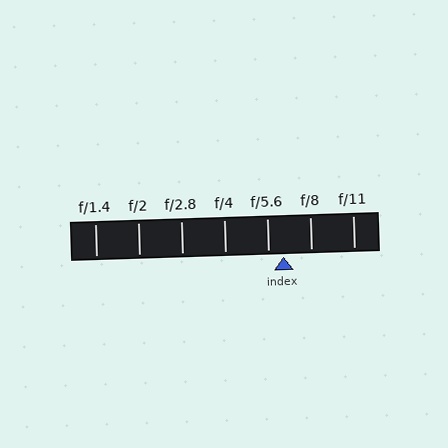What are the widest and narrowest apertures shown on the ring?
The widest aperture shown is f/1.4 and the narrowest is f/11.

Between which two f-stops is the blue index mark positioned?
The index mark is between f/5.6 and f/8.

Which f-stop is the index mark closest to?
The index mark is closest to f/5.6.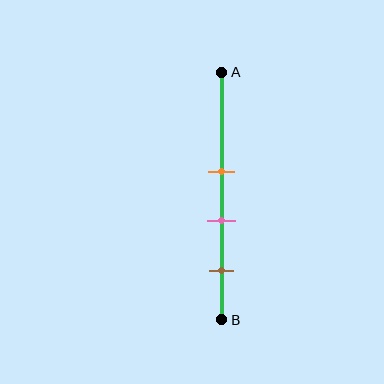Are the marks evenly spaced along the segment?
Yes, the marks are approximately evenly spaced.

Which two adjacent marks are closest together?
The orange and pink marks are the closest adjacent pair.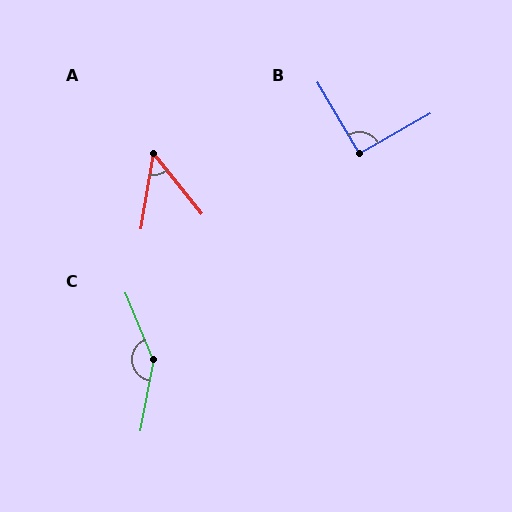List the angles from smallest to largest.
A (48°), B (91°), C (147°).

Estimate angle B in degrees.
Approximately 91 degrees.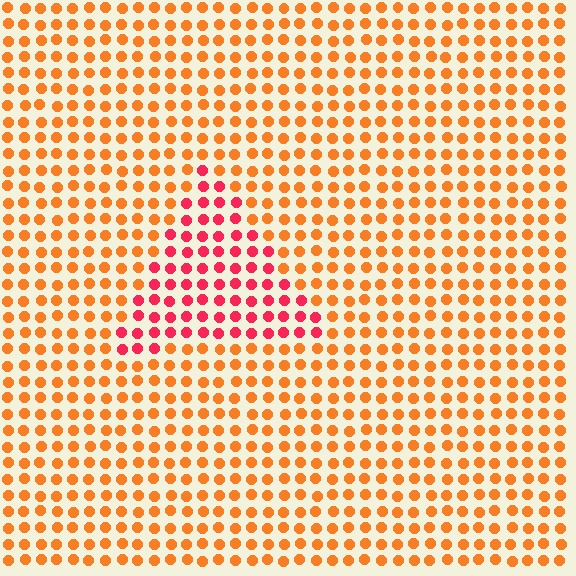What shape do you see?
I see a triangle.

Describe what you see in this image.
The image is filled with small orange elements in a uniform arrangement. A triangle-shaped region is visible where the elements are tinted to a slightly different hue, forming a subtle color boundary.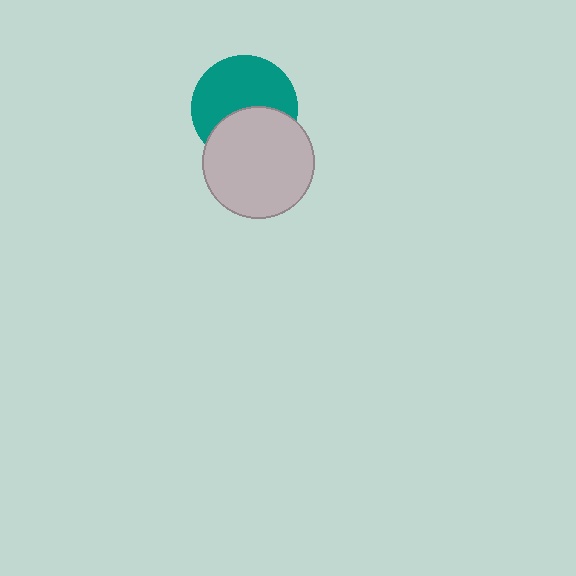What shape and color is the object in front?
The object in front is a light gray circle.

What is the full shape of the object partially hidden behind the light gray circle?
The partially hidden object is a teal circle.